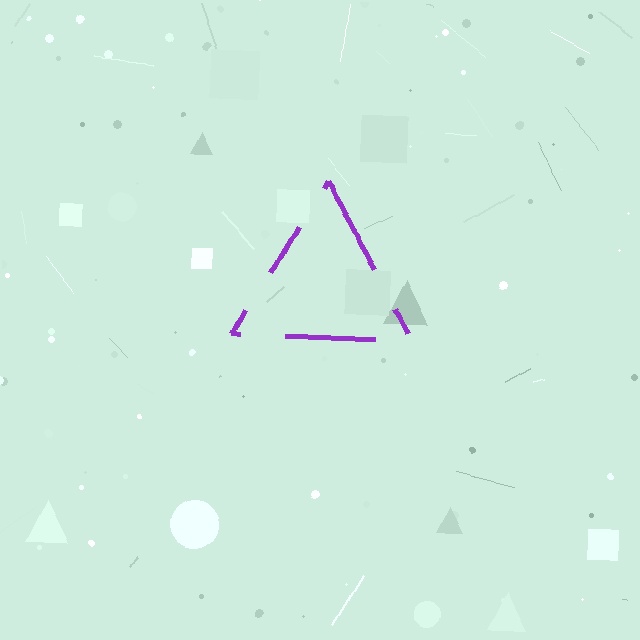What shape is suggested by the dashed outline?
The dashed outline suggests a triangle.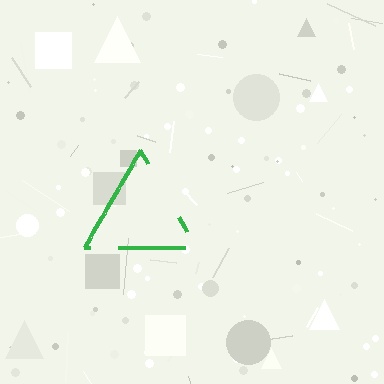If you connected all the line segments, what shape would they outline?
They would outline a triangle.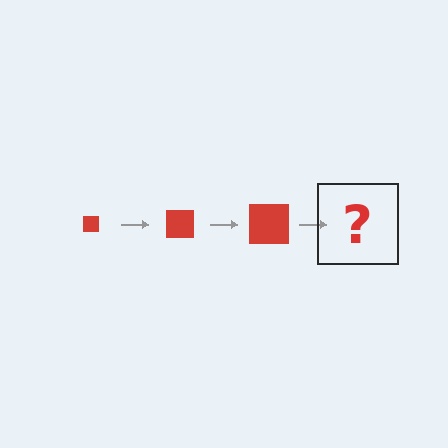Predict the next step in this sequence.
The next step is a red square, larger than the previous one.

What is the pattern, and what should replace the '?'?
The pattern is that the square gets progressively larger each step. The '?' should be a red square, larger than the previous one.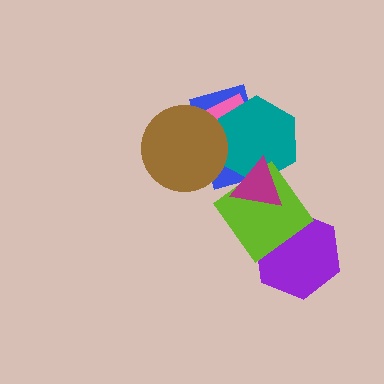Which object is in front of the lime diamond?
The magenta triangle is in front of the lime diamond.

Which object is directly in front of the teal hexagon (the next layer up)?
The magenta triangle is directly in front of the teal hexagon.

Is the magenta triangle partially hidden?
No, no other shape covers it.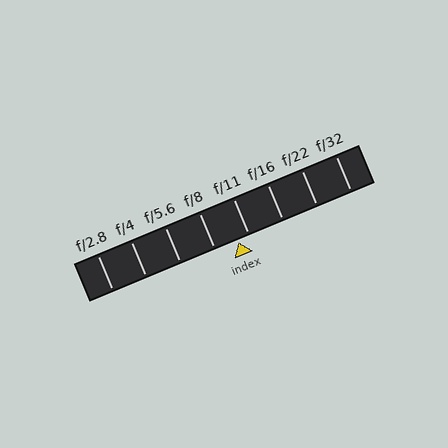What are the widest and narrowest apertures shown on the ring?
The widest aperture shown is f/2.8 and the narrowest is f/32.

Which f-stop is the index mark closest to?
The index mark is closest to f/11.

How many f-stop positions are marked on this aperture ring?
There are 8 f-stop positions marked.